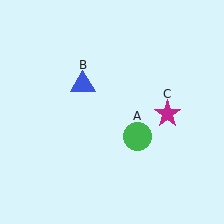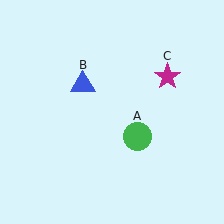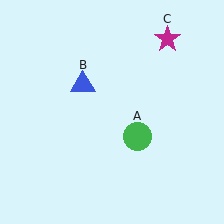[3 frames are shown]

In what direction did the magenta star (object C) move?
The magenta star (object C) moved up.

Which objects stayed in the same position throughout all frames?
Green circle (object A) and blue triangle (object B) remained stationary.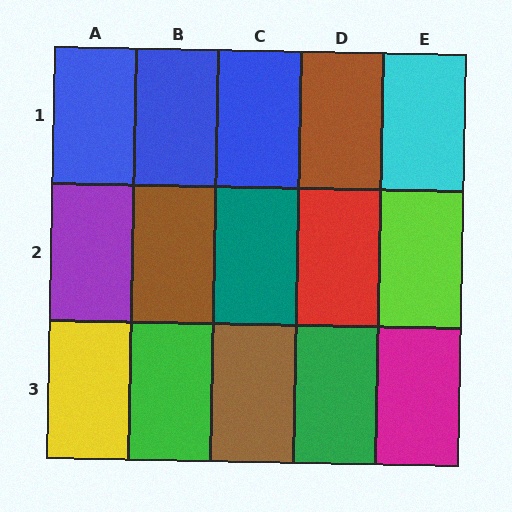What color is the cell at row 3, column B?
Green.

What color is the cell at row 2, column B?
Brown.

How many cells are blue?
3 cells are blue.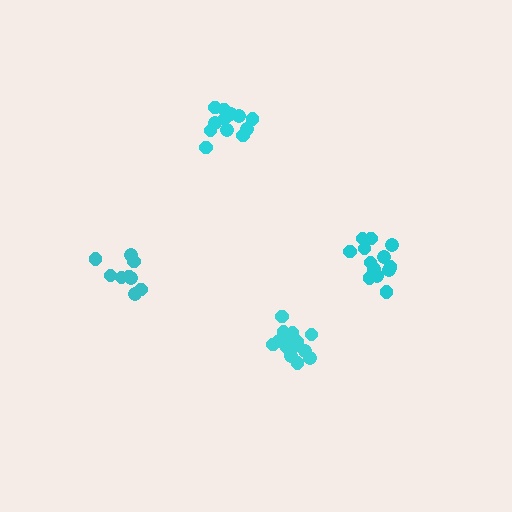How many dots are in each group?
Group 1: 15 dots, Group 2: 14 dots, Group 3: 10 dots, Group 4: 12 dots (51 total).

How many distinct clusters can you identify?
There are 4 distinct clusters.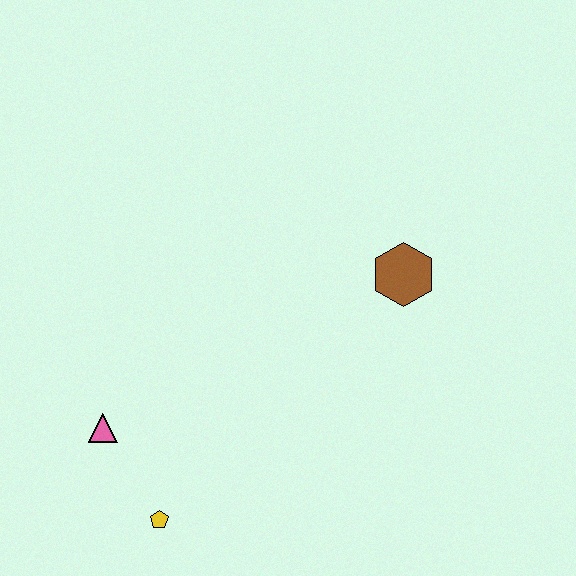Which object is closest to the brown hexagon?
The pink triangle is closest to the brown hexagon.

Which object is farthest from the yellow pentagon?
The brown hexagon is farthest from the yellow pentagon.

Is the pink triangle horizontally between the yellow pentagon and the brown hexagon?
No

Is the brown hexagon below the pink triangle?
No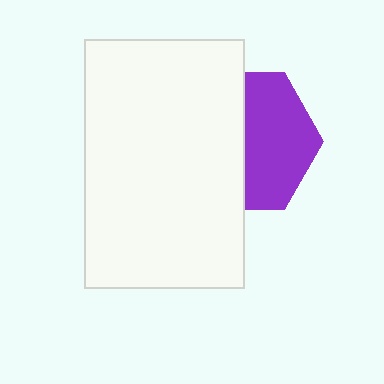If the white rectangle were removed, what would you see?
You would see the complete purple hexagon.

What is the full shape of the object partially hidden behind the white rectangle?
The partially hidden object is a purple hexagon.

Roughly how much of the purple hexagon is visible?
About half of it is visible (roughly 49%).